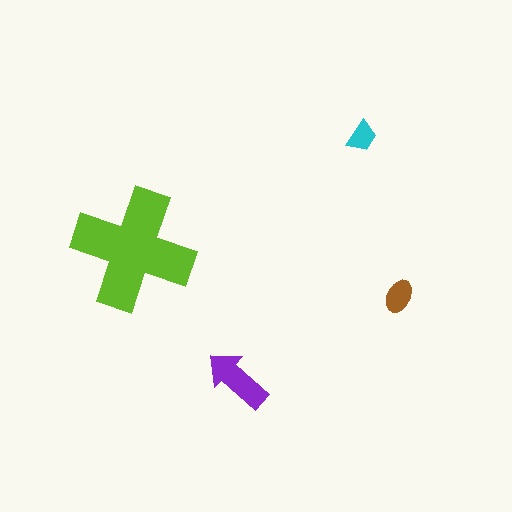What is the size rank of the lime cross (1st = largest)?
1st.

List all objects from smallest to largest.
The cyan trapezoid, the brown ellipse, the purple arrow, the lime cross.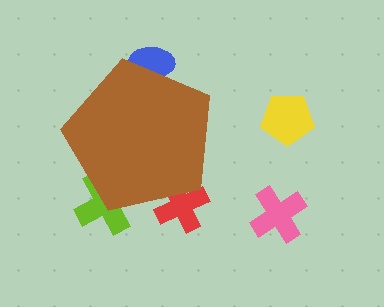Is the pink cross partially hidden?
No, the pink cross is fully visible.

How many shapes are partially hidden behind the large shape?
3 shapes are partially hidden.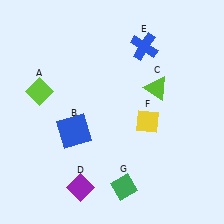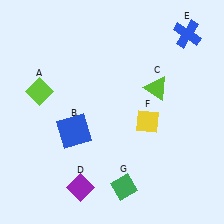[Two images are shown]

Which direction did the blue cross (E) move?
The blue cross (E) moved right.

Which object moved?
The blue cross (E) moved right.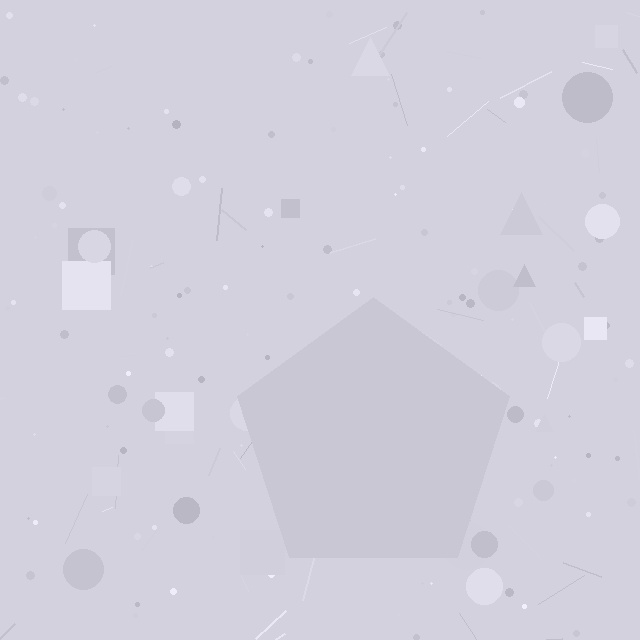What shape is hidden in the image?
A pentagon is hidden in the image.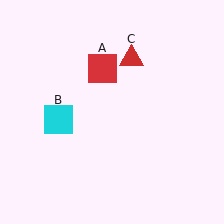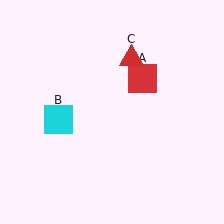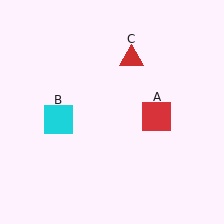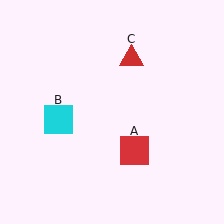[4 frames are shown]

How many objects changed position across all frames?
1 object changed position: red square (object A).